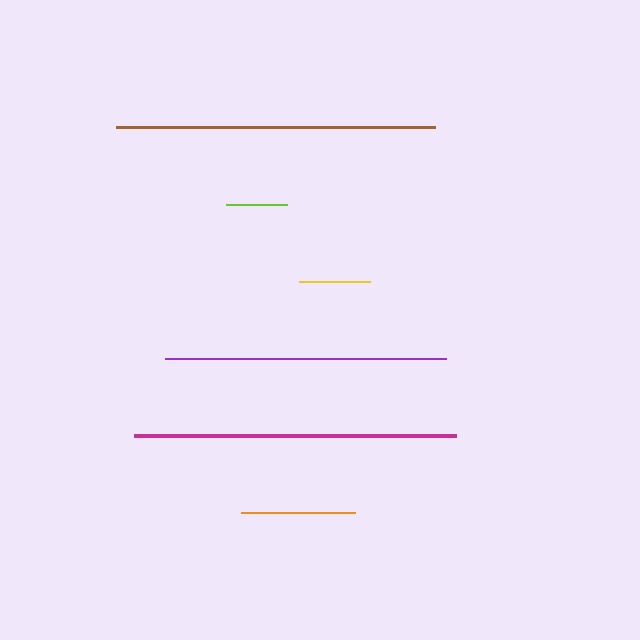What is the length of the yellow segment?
The yellow segment is approximately 71 pixels long.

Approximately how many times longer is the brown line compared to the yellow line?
The brown line is approximately 4.5 times the length of the yellow line.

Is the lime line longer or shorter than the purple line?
The purple line is longer than the lime line.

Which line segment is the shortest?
The lime line is the shortest at approximately 61 pixels.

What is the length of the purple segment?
The purple segment is approximately 280 pixels long.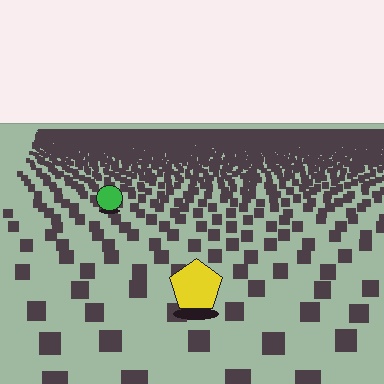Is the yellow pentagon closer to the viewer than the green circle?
Yes. The yellow pentagon is closer — you can tell from the texture gradient: the ground texture is coarser near it.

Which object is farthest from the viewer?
The green circle is farthest from the viewer. It appears smaller and the ground texture around it is denser.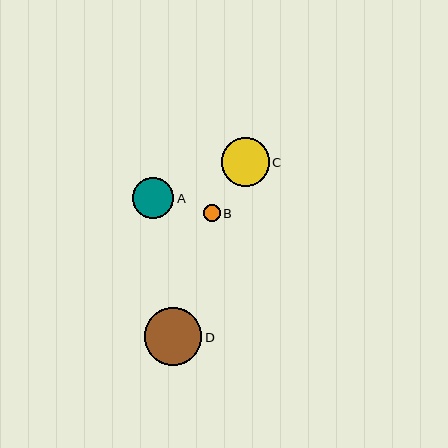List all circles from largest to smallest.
From largest to smallest: D, C, A, B.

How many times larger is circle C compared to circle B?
Circle C is approximately 2.9 times the size of circle B.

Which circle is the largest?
Circle D is the largest with a size of approximately 58 pixels.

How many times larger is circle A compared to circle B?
Circle A is approximately 2.5 times the size of circle B.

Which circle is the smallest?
Circle B is the smallest with a size of approximately 17 pixels.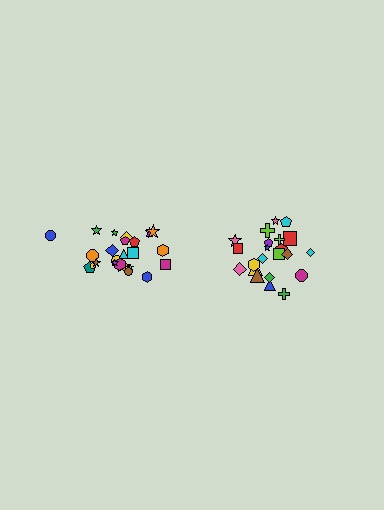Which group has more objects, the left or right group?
The left group.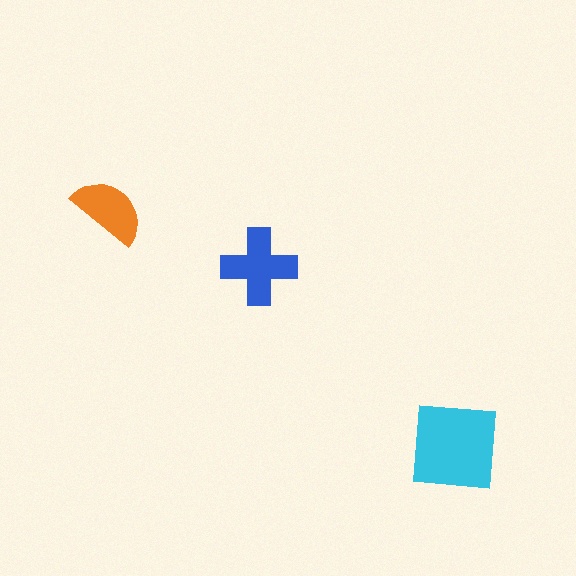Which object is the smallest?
The orange semicircle.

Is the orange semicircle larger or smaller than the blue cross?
Smaller.